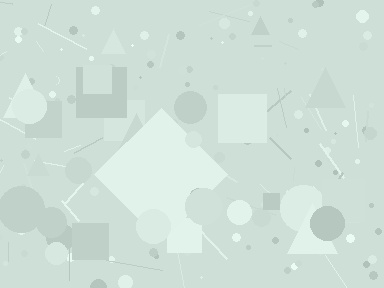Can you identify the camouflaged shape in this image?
The camouflaged shape is a diamond.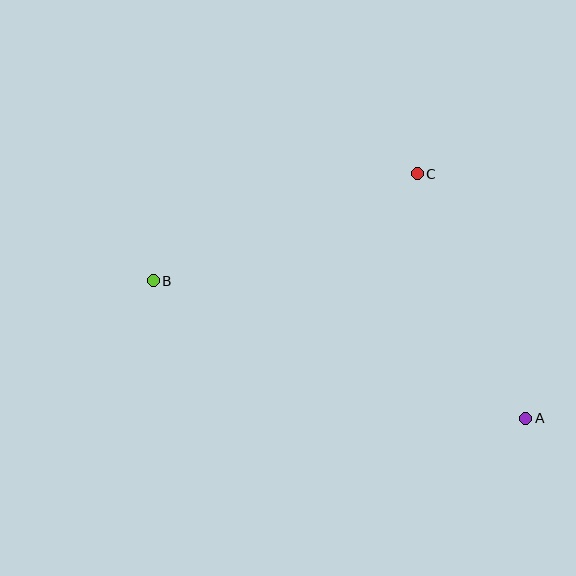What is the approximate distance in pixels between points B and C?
The distance between B and C is approximately 285 pixels.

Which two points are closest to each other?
Points A and C are closest to each other.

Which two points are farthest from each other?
Points A and B are farthest from each other.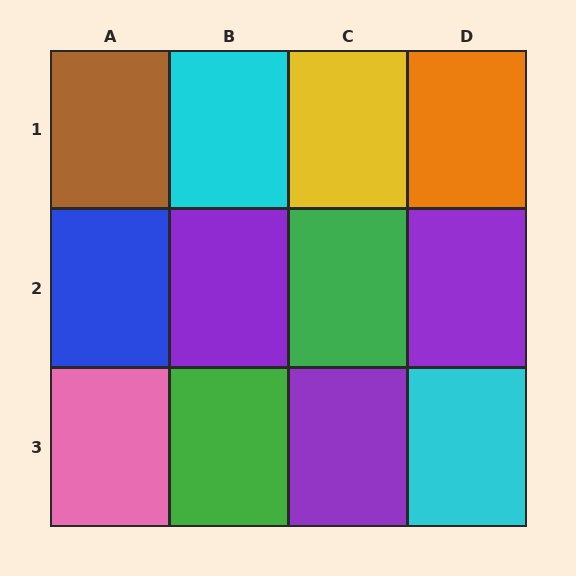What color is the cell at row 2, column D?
Purple.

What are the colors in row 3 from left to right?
Pink, green, purple, cyan.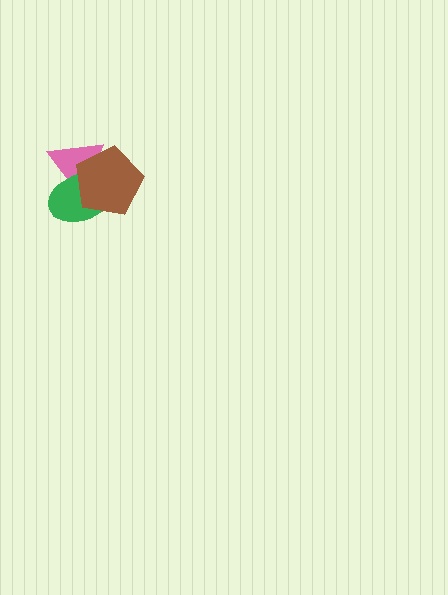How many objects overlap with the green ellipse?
2 objects overlap with the green ellipse.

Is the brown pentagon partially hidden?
No, no other shape covers it.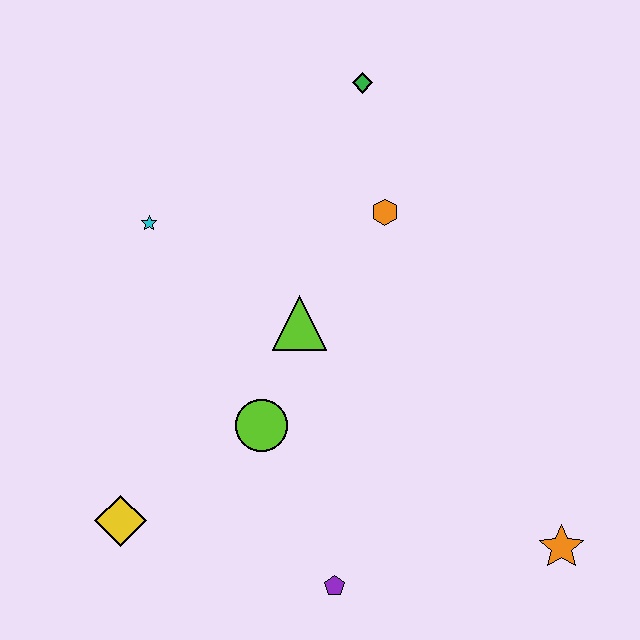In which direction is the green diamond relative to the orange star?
The green diamond is above the orange star.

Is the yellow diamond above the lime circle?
No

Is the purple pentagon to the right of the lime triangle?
Yes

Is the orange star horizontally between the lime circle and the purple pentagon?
No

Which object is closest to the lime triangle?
The lime circle is closest to the lime triangle.